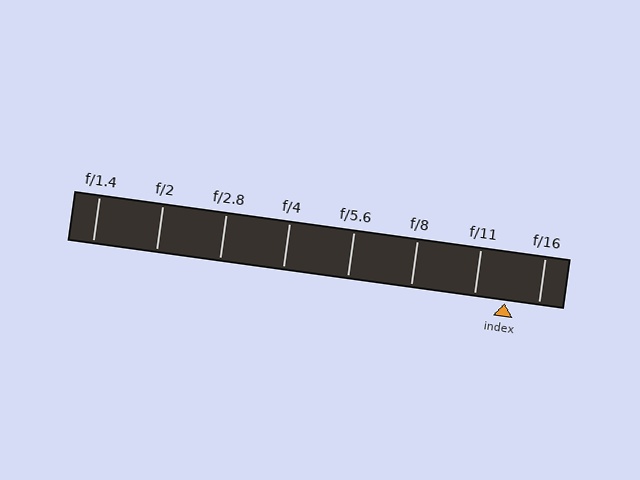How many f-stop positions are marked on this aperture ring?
There are 8 f-stop positions marked.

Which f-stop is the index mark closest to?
The index mark is closest to f/11.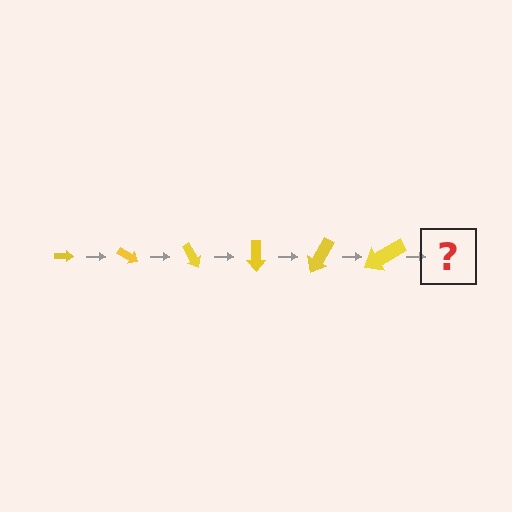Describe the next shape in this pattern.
It should be an arrow, larger than the previous one and rotated 180 degrees from the start.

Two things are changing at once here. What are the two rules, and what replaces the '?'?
The two rules are that the arrow grows larger each step and it rotates 30 degrees each step. The '?' should be an arrow, larger than the previous one and rotated 180 degrees from the start.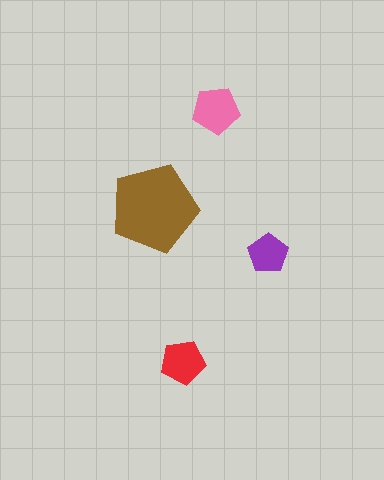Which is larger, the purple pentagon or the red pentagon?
The red one.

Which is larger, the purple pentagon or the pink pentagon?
The pink one.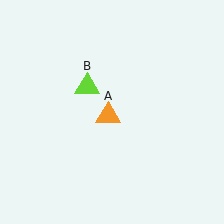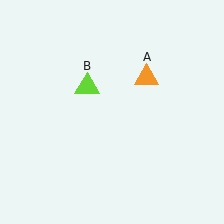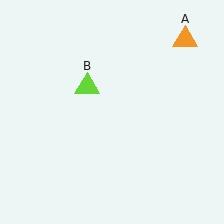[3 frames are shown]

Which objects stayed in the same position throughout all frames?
Lime triangle (object B) remained stationary.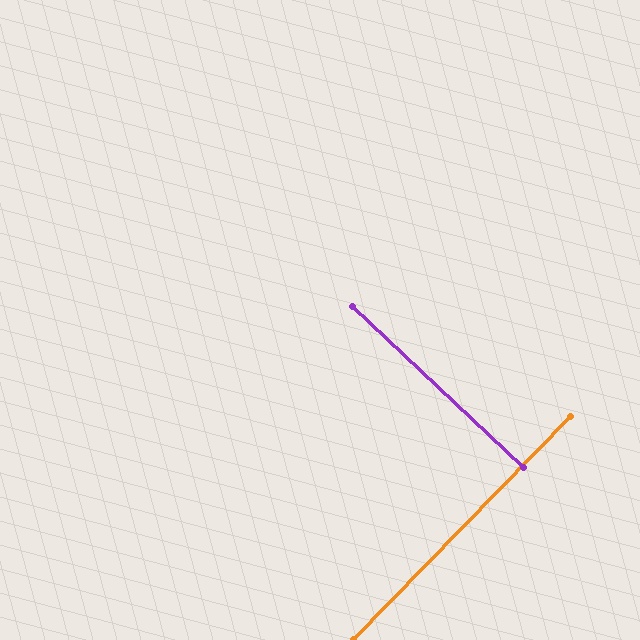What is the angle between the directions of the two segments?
Approximately 89 degrees.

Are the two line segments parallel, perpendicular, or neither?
Perpendicular — they meet at approximately 89°.